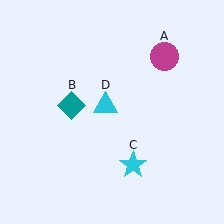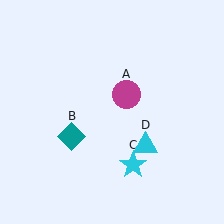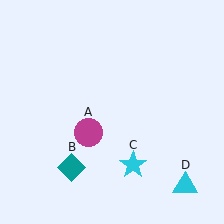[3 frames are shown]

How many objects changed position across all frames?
3 objects changed position: magenta circle (object A), teal diamond (object B), cyan triangle (object D).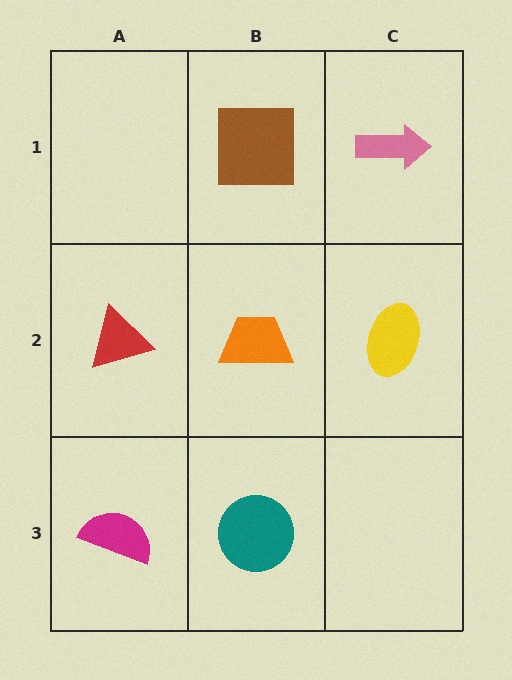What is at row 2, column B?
An orange trapezoid.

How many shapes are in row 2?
3 shapes.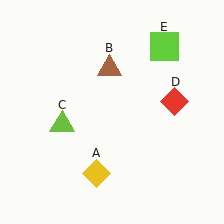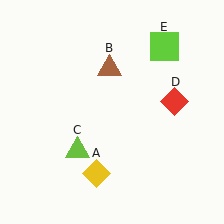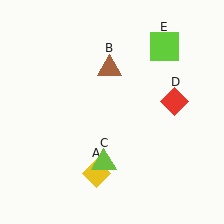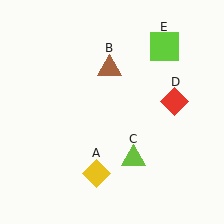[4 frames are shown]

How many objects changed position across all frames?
1 object changed position: lime triangle (object C).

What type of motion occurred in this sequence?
The lime triangle (object C) rotated counterclockwise around the center of the scene.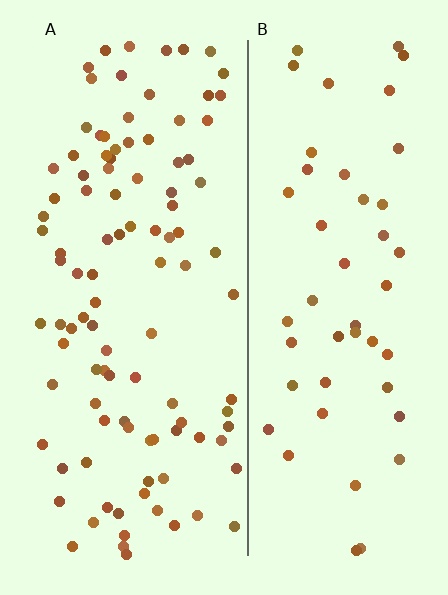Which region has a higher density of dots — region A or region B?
A (the left).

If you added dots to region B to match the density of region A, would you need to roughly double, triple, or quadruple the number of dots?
Approximately double.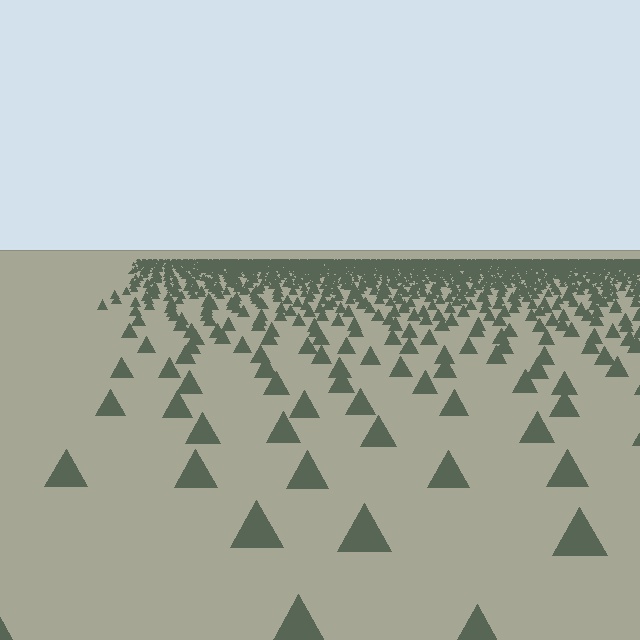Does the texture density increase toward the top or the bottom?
Density increases toward the top.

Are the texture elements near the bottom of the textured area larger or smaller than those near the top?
Larger. Near the bottom, elements are closer to the viewer and appear at a bigger on-screen size.